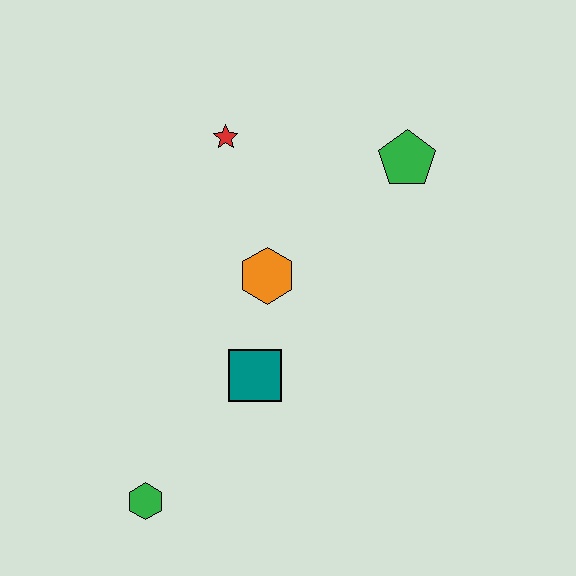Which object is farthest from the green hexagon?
The green pentagon is farthest from the green hexagon.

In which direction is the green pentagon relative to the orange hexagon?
The green pentagon is to the right of the orange hexagon.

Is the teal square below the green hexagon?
No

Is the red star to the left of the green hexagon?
No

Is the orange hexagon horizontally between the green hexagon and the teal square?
No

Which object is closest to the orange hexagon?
The teal square is closest to the orange hexagon.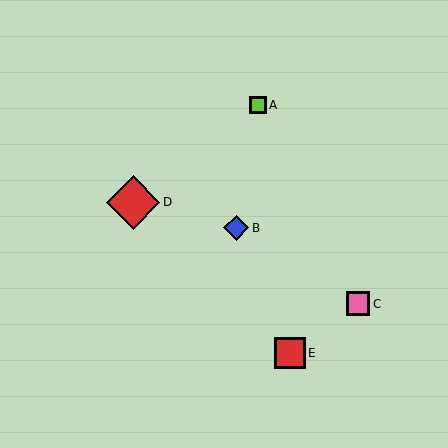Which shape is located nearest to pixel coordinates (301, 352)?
The red square (labeled E) at (290, 353) is nearest to that location.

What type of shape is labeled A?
Shape A is a lime square.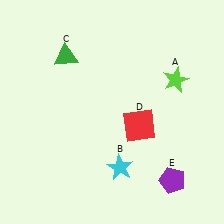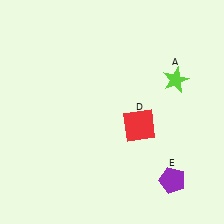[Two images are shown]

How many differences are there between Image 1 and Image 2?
There are 2 differences between the two images.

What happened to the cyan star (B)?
The cyan star (B) was removed in Image 2. It was in the bottom-right area of Image 1.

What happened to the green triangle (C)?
The green triangle (C) was removed in Image 2. It was in the top-left area of Image 1.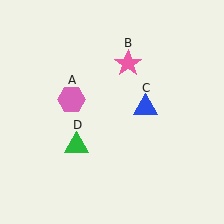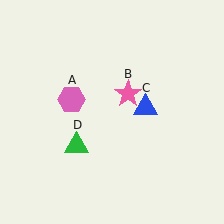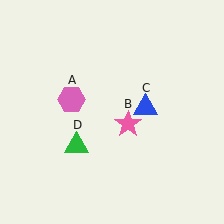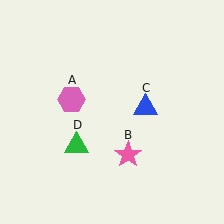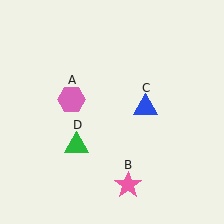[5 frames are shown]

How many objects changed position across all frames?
1 object changed position: pink star (object B).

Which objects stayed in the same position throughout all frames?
Pink hexagon (object A) and blue triangle (object C) and green triangle (object D) remained stationary.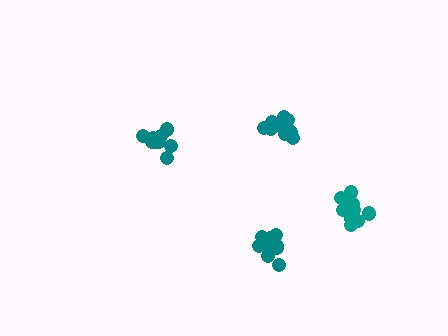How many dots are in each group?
Group 1: 9 dots, Group 2: 10 dots, Group 3: 11 dots, Group 4: 12 dots (42 total).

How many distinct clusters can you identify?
There are 4 distinct clusters.